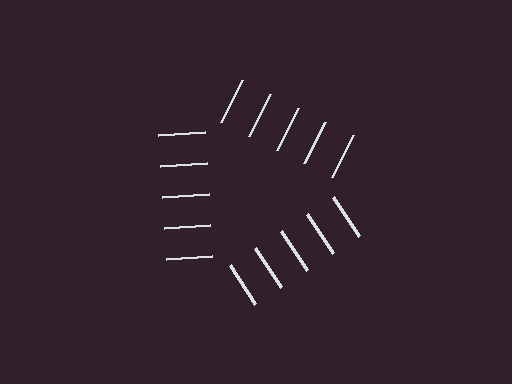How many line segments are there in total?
15 — 5 along each of the 3 edges.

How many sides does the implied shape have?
3 sides — the line-ends trace a triangle.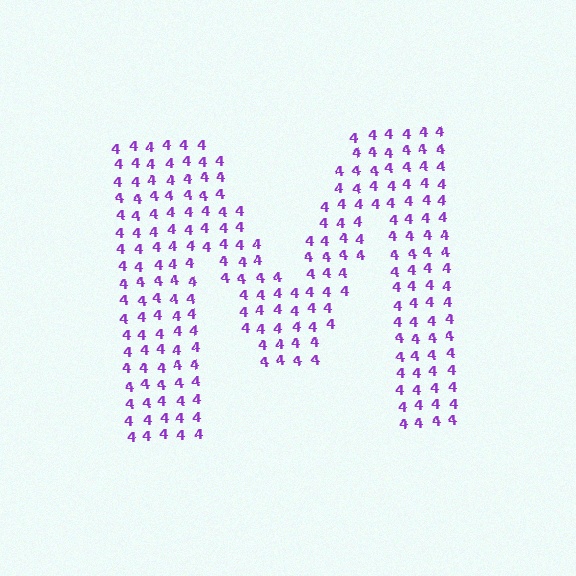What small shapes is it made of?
It is made of small digit 4's.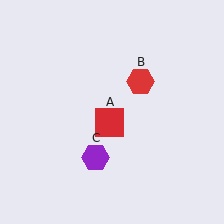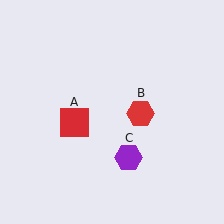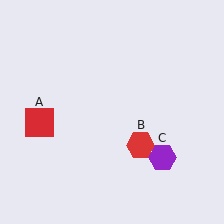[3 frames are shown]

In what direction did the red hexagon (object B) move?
The red hexagon (object B) moved down.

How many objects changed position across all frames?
3 objects changed position: red square (object A), red hexagon (object B), purple hexagon (object C).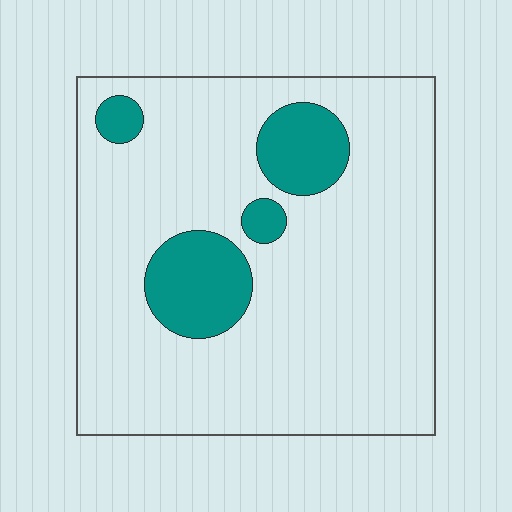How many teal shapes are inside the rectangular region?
4.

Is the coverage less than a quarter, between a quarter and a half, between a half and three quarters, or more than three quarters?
Less than a quarter.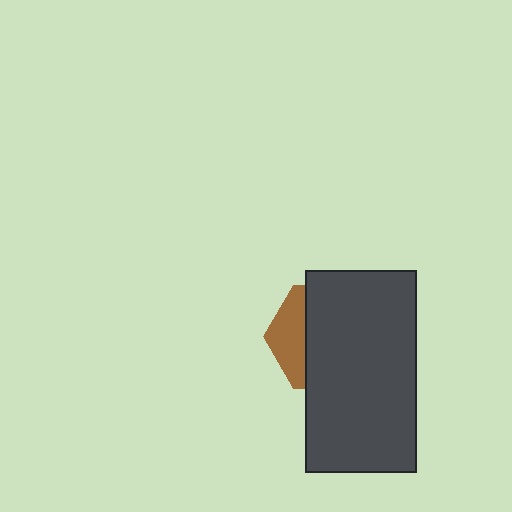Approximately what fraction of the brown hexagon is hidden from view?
Roughly 70% of the brown hexagon is hidden behind the dark gray rectangle.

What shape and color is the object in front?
The object in front is a dark gray rectangle.